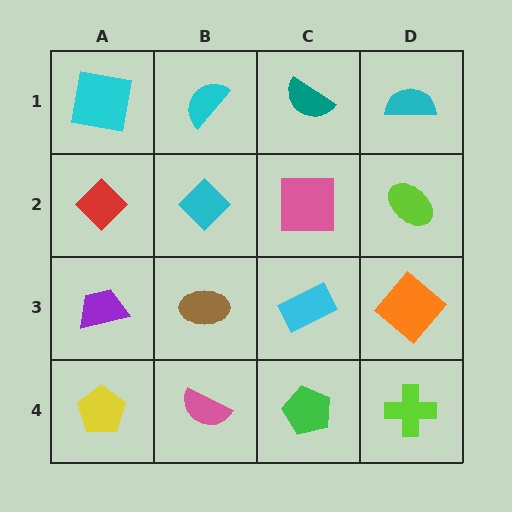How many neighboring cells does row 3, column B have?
4.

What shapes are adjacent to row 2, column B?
A cyan semicircle (row 1, column B), a brown ellipse (row 3, column B), a red diamond (row 2, column A), a pink square (row 2, column C).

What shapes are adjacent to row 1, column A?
A red diamond (row 2, column A), a cyan semicircle (row 1, column B).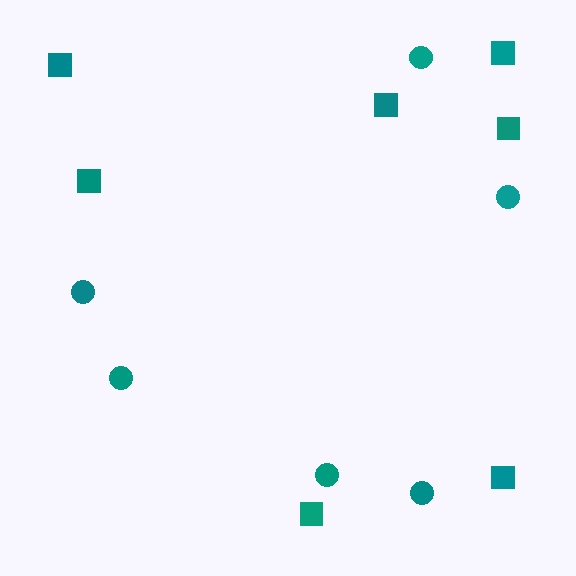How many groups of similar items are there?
There are 2 groups: one group of squares (7) and one group of circles (6).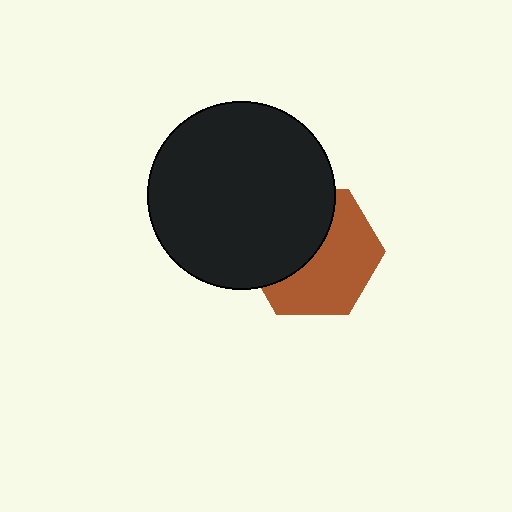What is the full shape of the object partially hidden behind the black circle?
The partially hidden object is a brown hexagon.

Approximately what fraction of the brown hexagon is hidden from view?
Roughly 45% of the brown hexagon is hidden behind the black circle.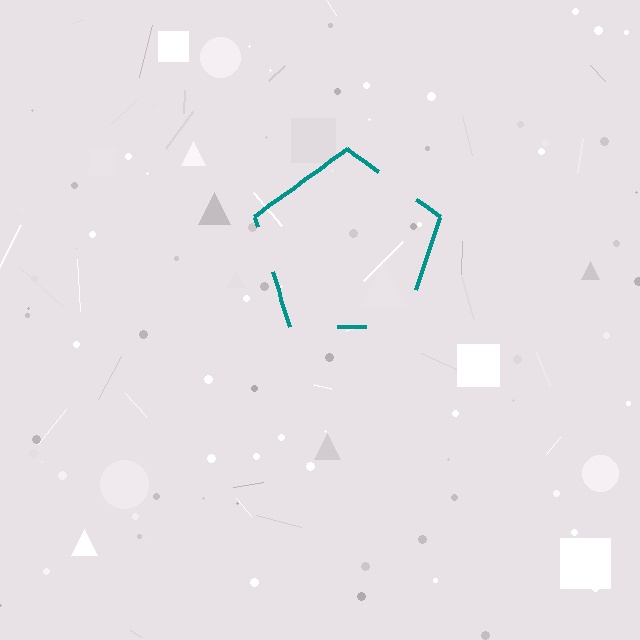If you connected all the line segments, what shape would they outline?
They would outline a pentagon.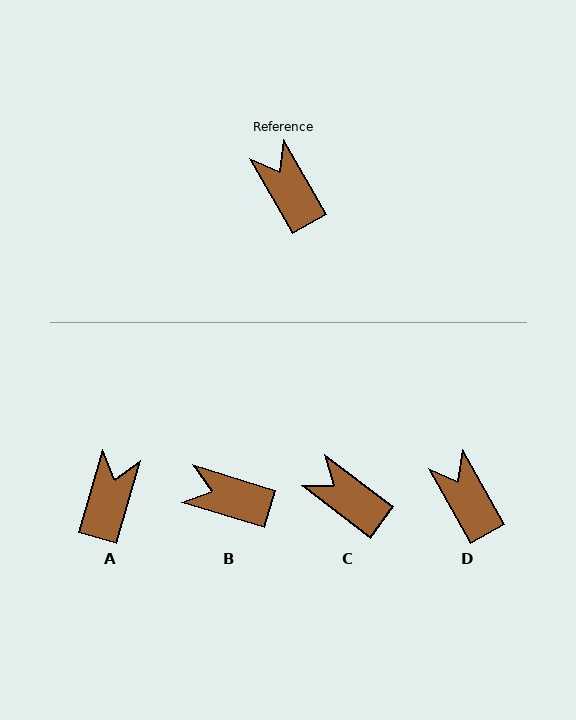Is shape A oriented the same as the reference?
No, it is off by about 45 degrees.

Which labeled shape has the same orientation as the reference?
D.